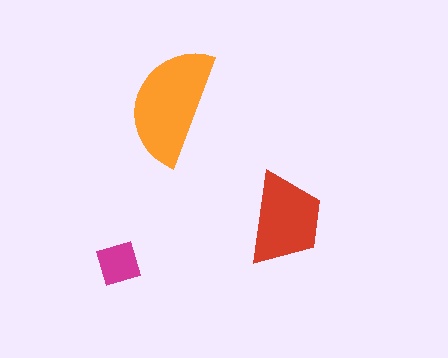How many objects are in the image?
There are 3 objects in the image.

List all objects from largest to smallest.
The orange semicircle, the red trapezoid, the magenta diamond.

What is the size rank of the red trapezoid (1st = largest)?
2nd.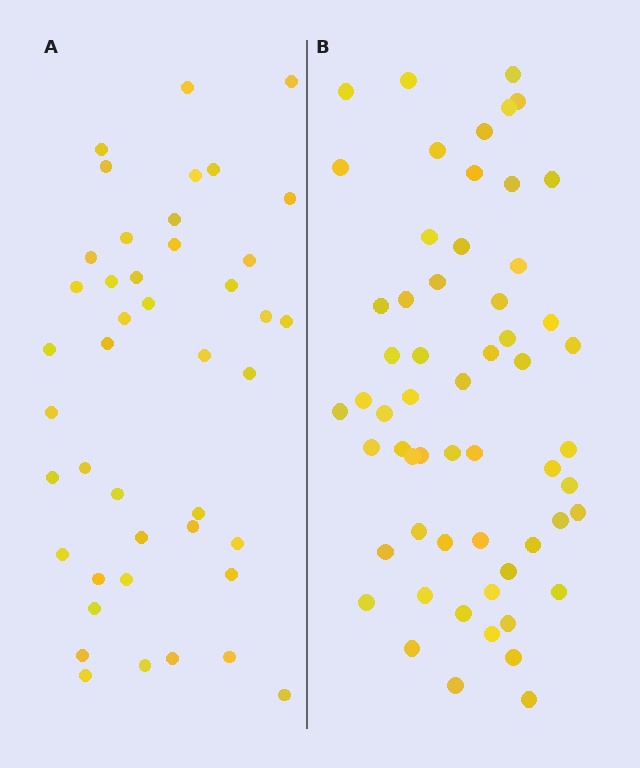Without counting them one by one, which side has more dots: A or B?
Region B (the right region) has more dots.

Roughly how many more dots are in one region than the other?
Region B has approximately 15 more dots than region A.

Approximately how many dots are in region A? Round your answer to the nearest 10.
About 40 dots. (The exact count is 43, which rounds to 40.)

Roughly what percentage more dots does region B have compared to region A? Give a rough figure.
About 35% more.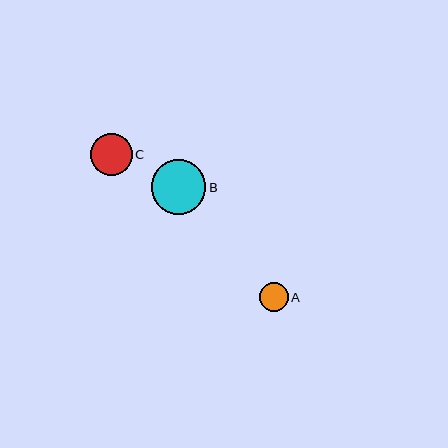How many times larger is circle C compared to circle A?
Circle C is approximately 1.5 times the size of circle A.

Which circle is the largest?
Circle B is the largest with a size of approximately 55 pixels.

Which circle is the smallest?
Circle A is the smallest with a size of approximately 29 pixels.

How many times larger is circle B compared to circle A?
Circle B is approximately 1.9 times the size of circle A.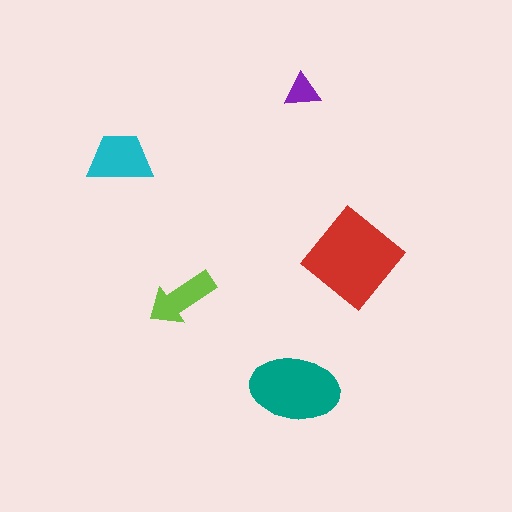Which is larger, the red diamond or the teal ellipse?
The red diamond.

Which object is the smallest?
The purple triangle.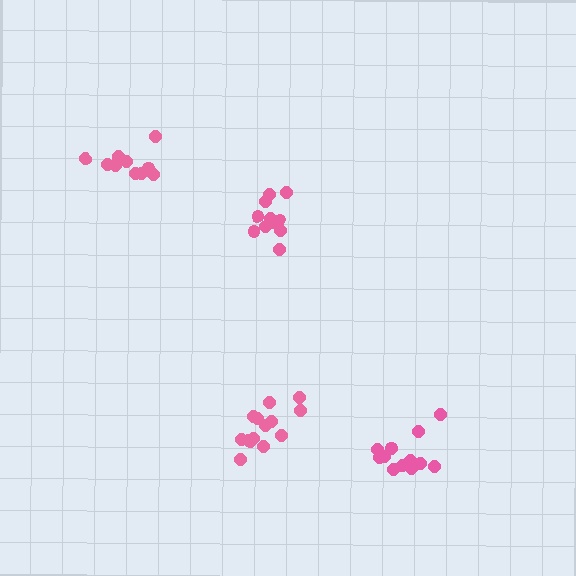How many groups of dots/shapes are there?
There are 4 groups.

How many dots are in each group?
Group 1: 12 dots, Group 2: 14 dots, Group 3: 13 dots, Group 4: 11 dots (50 total).